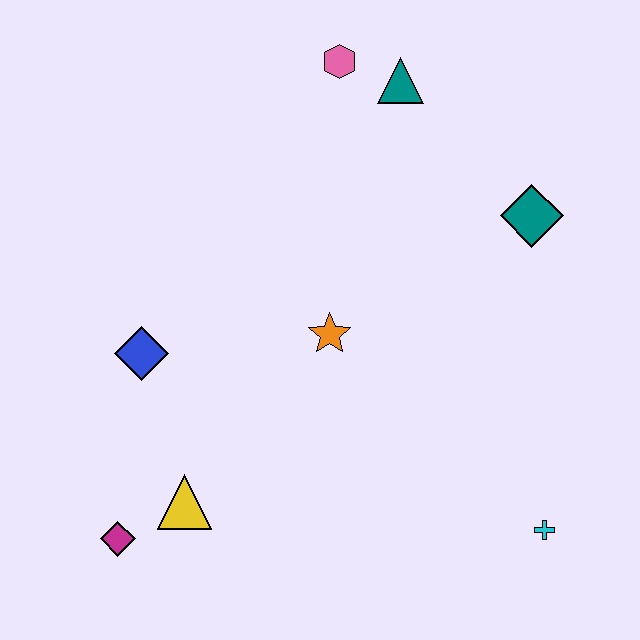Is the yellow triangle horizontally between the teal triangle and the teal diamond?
No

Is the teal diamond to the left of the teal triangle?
No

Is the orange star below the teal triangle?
Yes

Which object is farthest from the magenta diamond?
The teal triangle is farthest from the magenta diamond.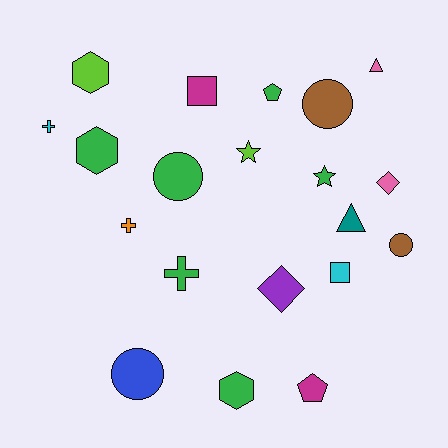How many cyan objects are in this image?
There are 2 cyan objects.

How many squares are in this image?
There are 2 squares.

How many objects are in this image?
There are 20 objects.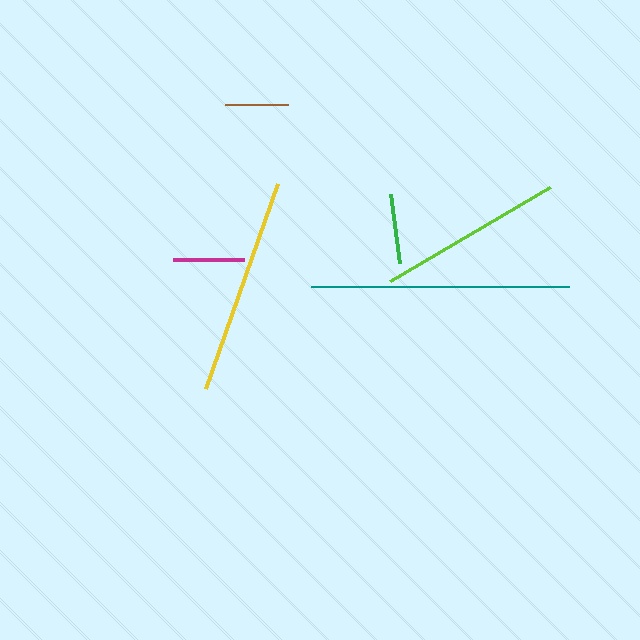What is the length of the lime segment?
The lime segment is approximately 186 pixels long.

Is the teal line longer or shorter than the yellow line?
The teal line is longer than the yellow line.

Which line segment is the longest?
The teal line is the longest at approximately 257 pixels.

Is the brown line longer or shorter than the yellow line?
The yellow line is longer than the brown line.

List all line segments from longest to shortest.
From longest to shortest: teal, yellow, lime, magenta, green, brown.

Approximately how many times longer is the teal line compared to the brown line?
The teal line is approximately 4.1 times the length of the brown line.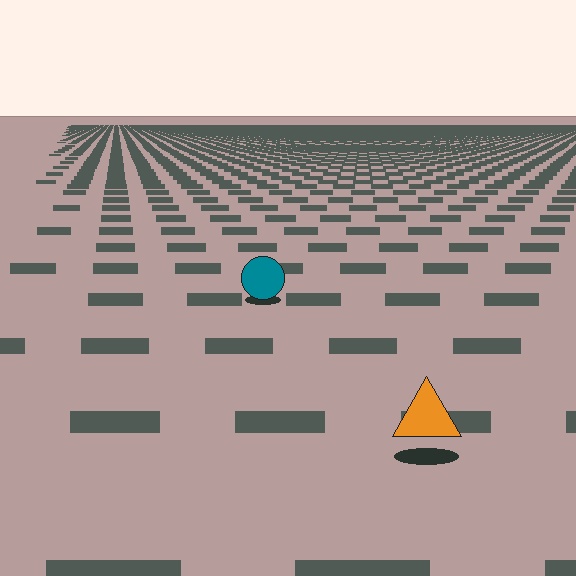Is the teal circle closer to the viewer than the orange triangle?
No. The orange triangle is closer — you can tell from the texture gradient: the ground texture is coarser near it.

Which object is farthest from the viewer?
The teal circle is farthest from the viewer. It appears smaller and the ground texture around it is denser.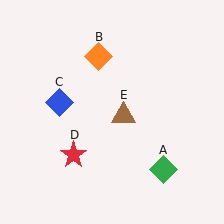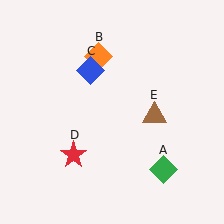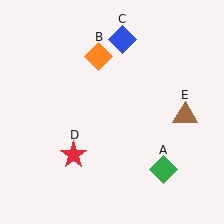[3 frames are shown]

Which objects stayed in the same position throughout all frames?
Green diamond (object A) and orange diamond (object B) and red star (object D) remained stationary.